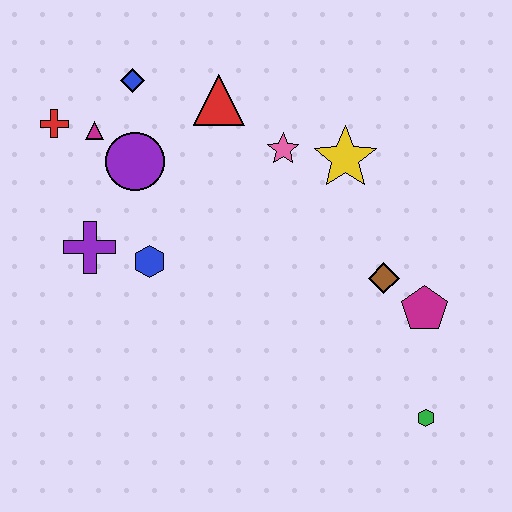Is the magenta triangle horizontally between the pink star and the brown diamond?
No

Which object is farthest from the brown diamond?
The red cross is farthest from the brown diamond.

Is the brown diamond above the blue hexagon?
No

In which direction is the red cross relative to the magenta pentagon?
The red cross is to the left of the magenta pentagon.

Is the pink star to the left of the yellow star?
Yes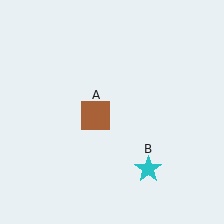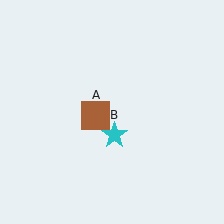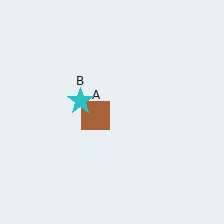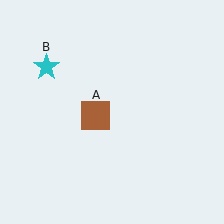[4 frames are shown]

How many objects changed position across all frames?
1 object changed position: cyan star (object B).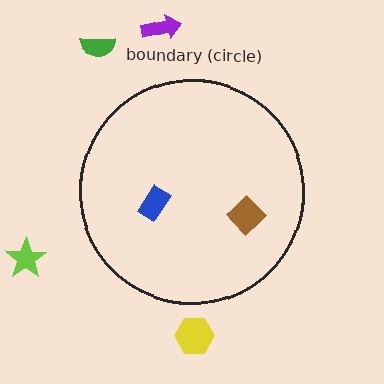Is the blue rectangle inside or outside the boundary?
Inside.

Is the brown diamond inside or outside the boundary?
Inside.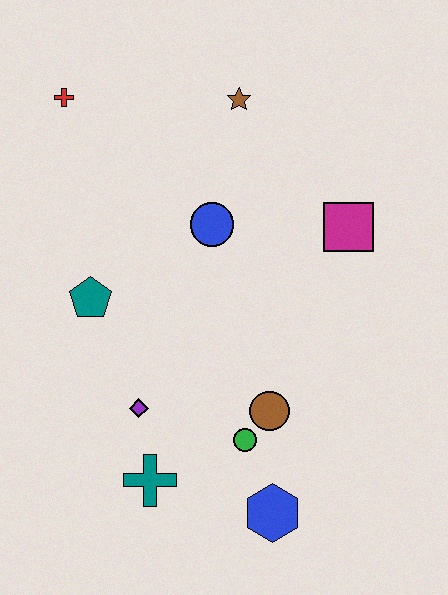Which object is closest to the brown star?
The blue circle is closest to the brown star.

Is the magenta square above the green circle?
Yes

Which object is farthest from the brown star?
The blue hexagon is farthest from the brown star.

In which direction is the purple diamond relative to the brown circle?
The purple diamond is to the left of the brown circle.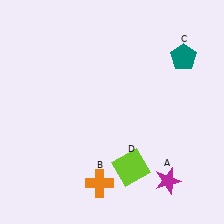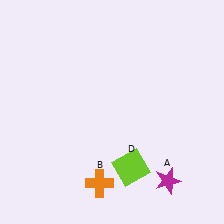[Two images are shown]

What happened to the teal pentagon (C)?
The teal pentagon (C) was removed in Image 2. It was in the top-right area of Image 1.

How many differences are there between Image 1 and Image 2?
There is 1 difference between the two images.